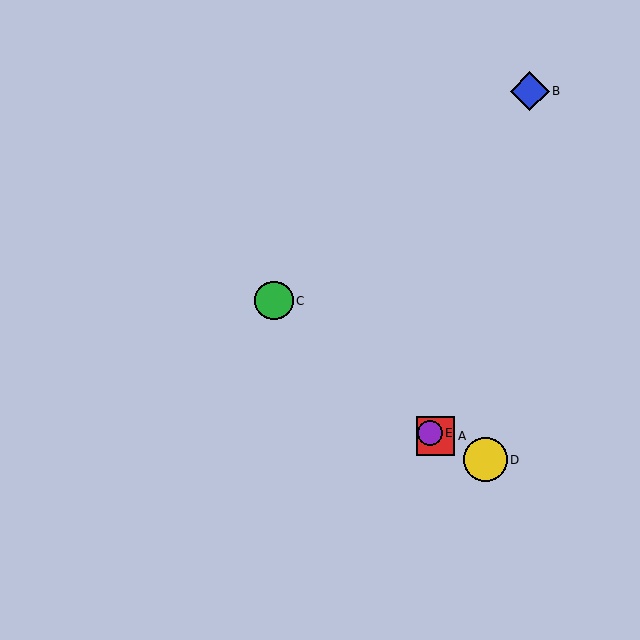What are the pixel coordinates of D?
Object D is at (485, 460).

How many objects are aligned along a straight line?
3 objects (A, D, E) are aligned along a straight line.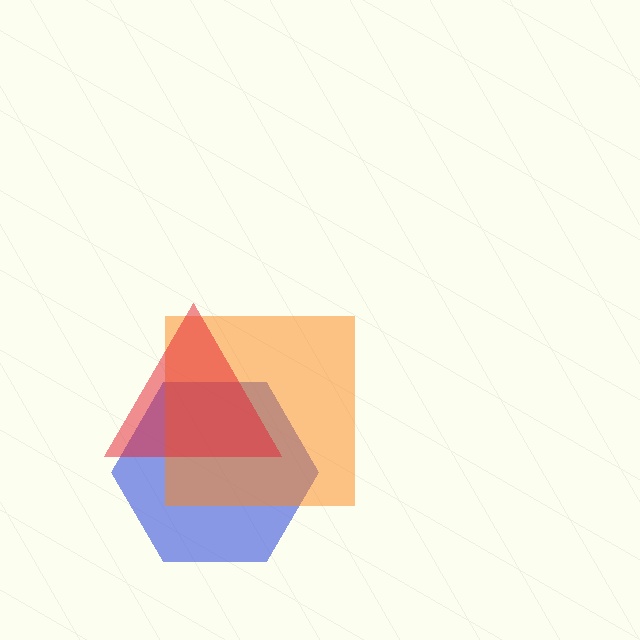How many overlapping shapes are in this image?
There are 3 overlapping shapes in the image.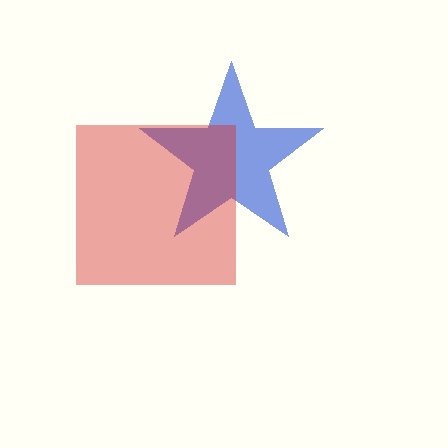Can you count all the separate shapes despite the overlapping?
Yes, there are 2 separate shapes.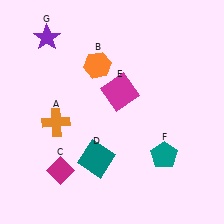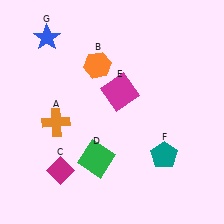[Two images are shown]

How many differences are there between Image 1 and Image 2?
There are 2 differences between the two images.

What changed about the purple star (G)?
In Image 1, G is purple. In Image 2, it changed to blue.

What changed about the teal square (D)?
In Image 1, D is teal. In Image 2, it changed to green.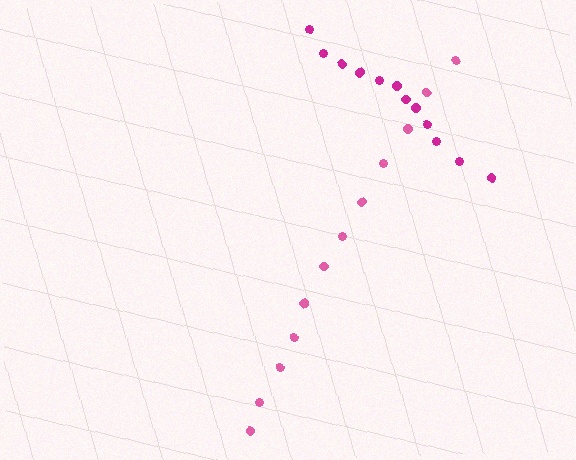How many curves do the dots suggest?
There are 2 distinct paths.